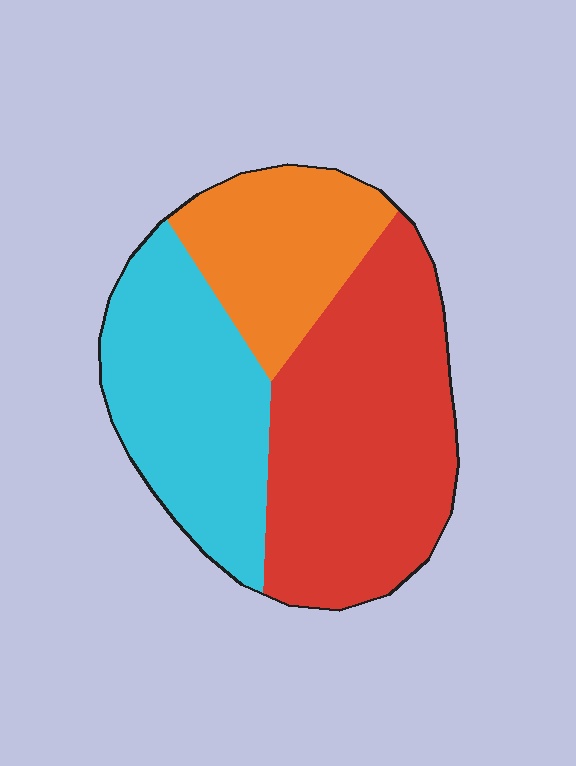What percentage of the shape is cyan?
Cyan takes up about one third (1/3) of the shape.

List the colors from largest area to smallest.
From largest to smallest: red, cyan, orange.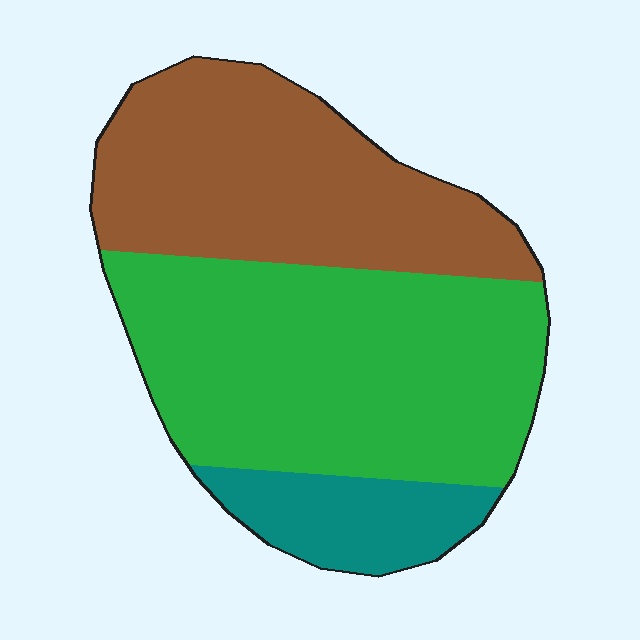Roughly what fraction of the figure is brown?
Brown takes up about three eighths (3/8) of the figure.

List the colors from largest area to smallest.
From largest to smallest: green, brown, teal.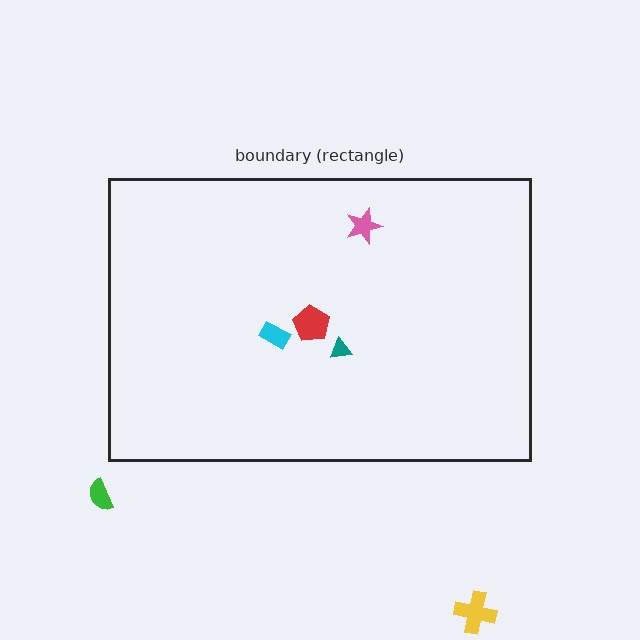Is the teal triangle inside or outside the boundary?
Inside.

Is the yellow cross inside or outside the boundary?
Outside.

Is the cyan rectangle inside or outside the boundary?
Inside.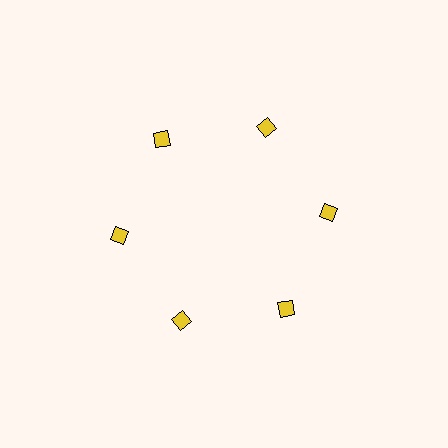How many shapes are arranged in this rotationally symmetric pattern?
There are 6 shapes, arranged in 6 groups of 1.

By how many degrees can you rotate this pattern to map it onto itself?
The pattern maps onto itself every 60 degrees of rotation.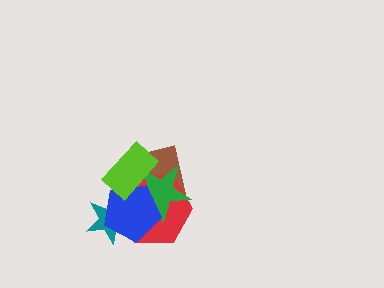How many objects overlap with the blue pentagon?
5 objects overlap with the blue pentagon.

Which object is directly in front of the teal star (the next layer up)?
The red hexagon is directly in front of the teal star.